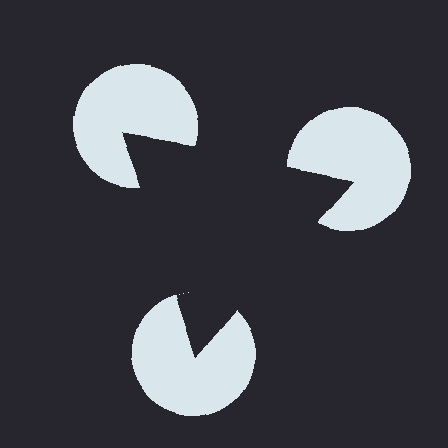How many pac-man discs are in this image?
There are 3 — one at each vertex of the illusory triangle.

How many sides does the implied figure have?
3 sides.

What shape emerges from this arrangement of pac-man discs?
An illusory triangle — its edges are inferred from the aligned wedge cuts in the pac-man discs, not physically drawn.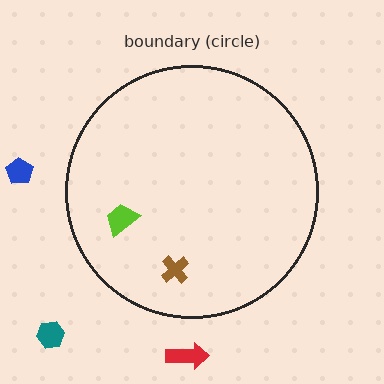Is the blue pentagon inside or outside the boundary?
Outside.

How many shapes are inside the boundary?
2 inside, 3 outside.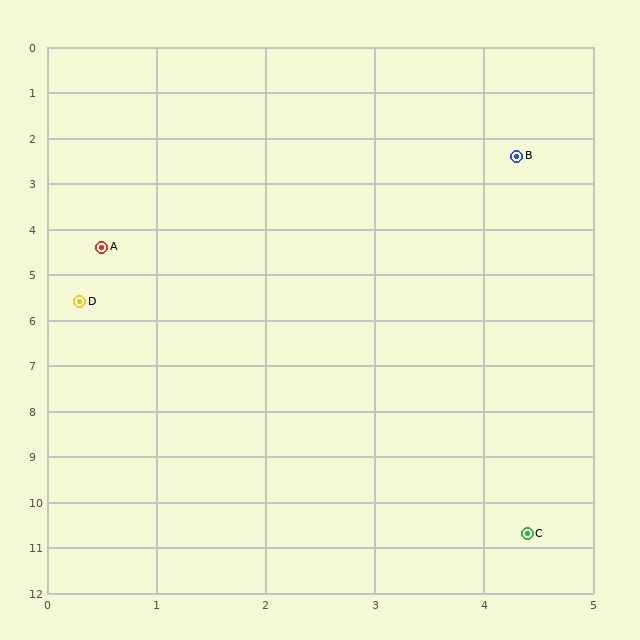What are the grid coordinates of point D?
Point D is at approximately (0.3, 5.6).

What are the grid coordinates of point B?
Point B is at approximately (4.3, 2.4).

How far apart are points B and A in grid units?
Points B and A are about 4.3 grid units apart.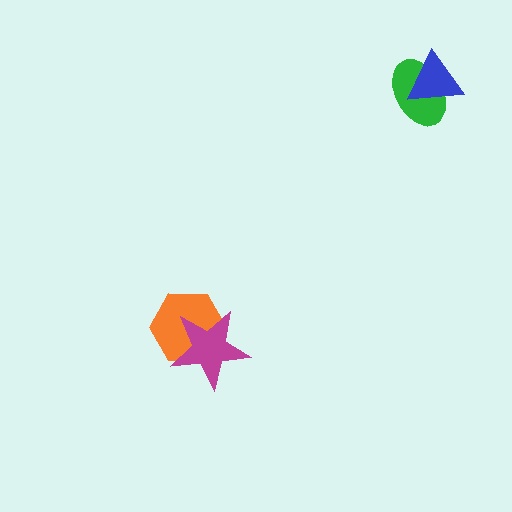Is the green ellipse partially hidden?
Yes, it is partially covered by another shape.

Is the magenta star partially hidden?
No, no other shape covers it.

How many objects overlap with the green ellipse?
1 object overlaps with the green ellipse.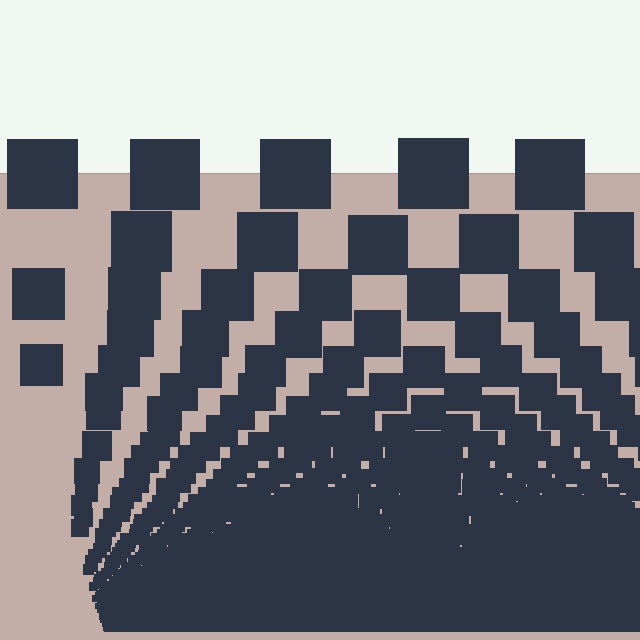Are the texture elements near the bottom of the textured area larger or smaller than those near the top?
Smaller. The gradient is inverted — elements near the bottom are smaller and denser.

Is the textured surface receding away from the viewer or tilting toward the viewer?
The surface appears to tilt toward the viewer. Texture elements get larger and sparser toward the top.